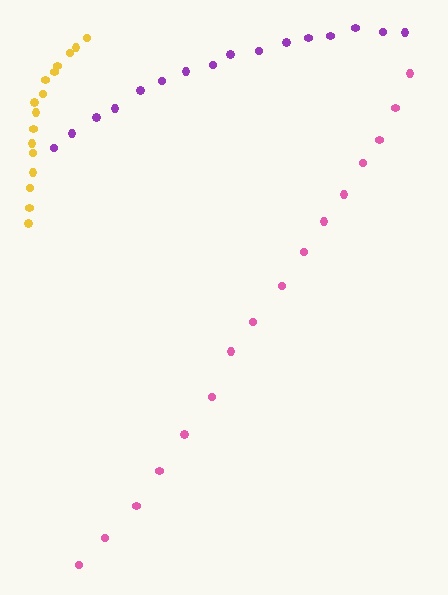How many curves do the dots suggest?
There are 3 distinct paths.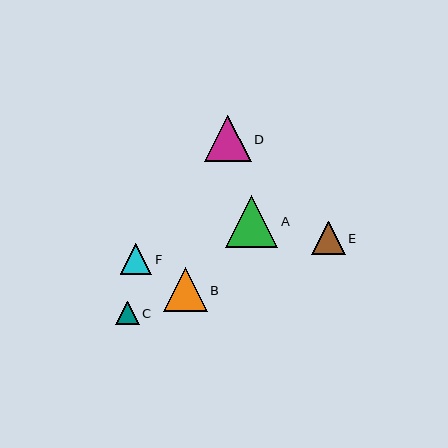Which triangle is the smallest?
Triangle C is the smallest with a size of approximately 23 pixels.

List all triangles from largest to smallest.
From largest to smallest: A, D, B, E, F, C.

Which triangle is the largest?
Triangle A is the largest with a size of approximately 53 pixels.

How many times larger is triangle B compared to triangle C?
Triangle B is approximately 1.9 times the size of triangle C.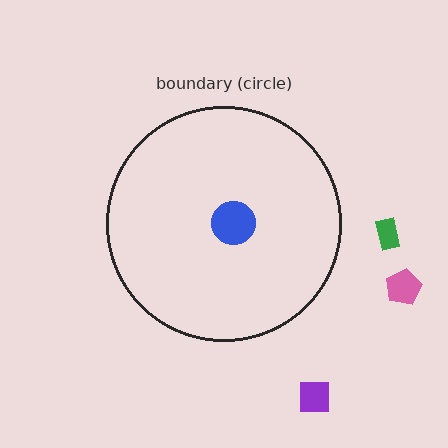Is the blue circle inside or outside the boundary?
Inside.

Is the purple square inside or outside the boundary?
Outside.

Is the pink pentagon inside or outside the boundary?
Outside.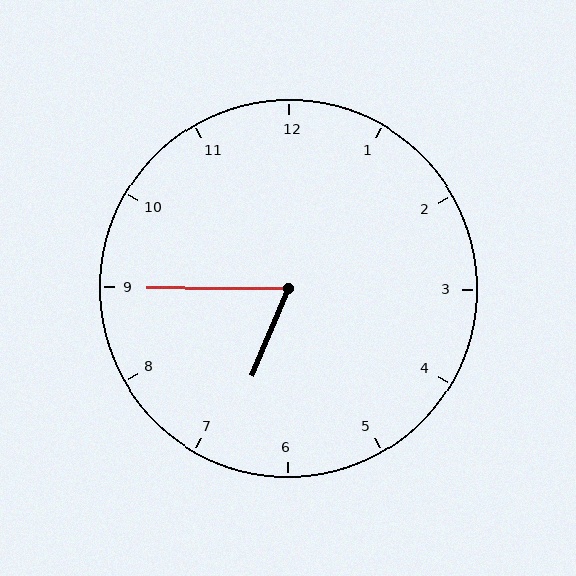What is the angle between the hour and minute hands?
Approximately 68 degrees.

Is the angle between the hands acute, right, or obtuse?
It is acute.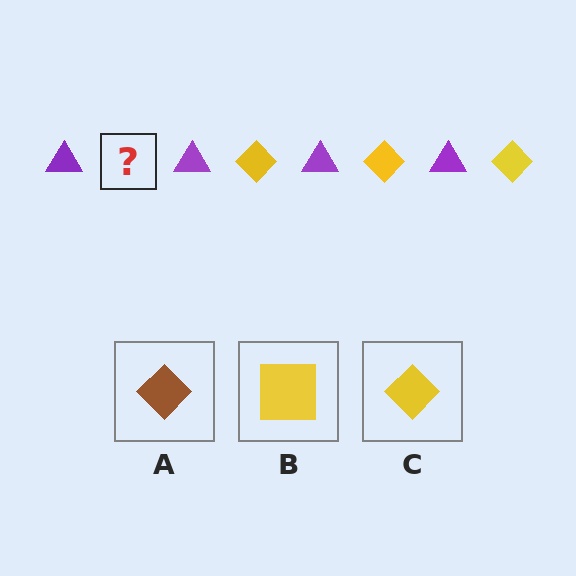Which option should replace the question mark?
Option C.